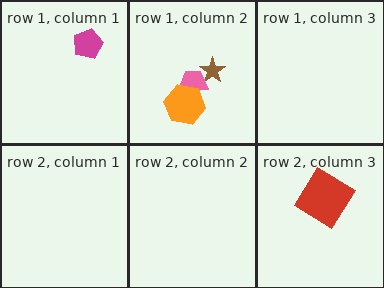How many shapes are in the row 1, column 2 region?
3.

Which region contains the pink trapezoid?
The row 1, column 2 region.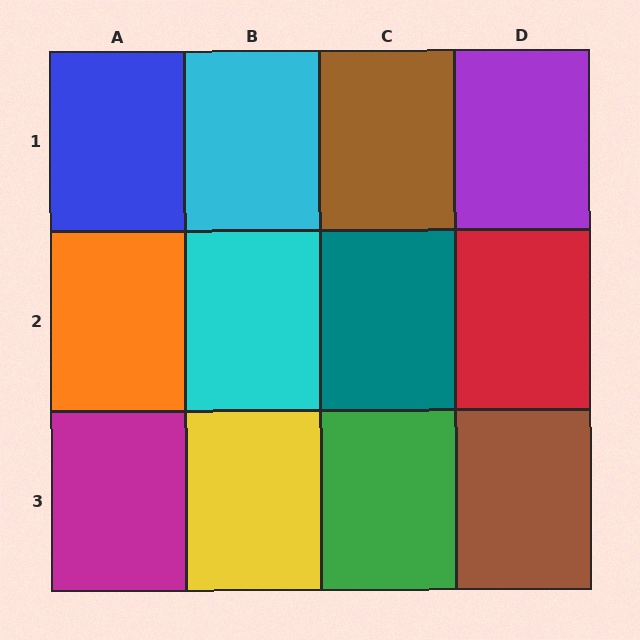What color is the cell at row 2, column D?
Red.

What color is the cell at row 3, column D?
Brown.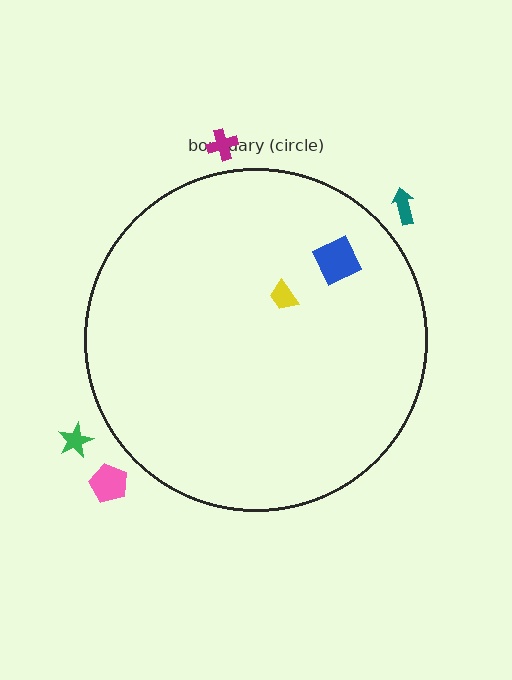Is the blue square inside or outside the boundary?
Inside.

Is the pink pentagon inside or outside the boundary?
Outside.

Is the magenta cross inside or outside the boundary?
Outside.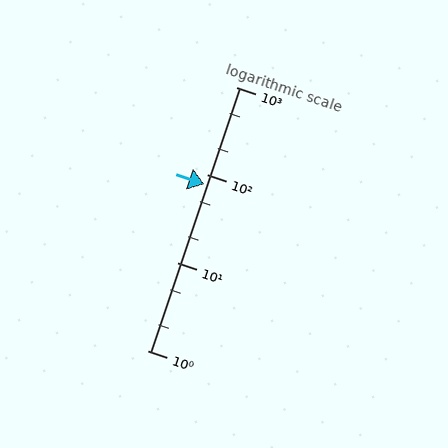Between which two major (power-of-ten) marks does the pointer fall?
The pointer is between 10 and 100.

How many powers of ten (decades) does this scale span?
The scale spans 3 decades, from 1 to 1000.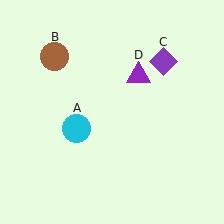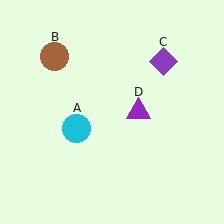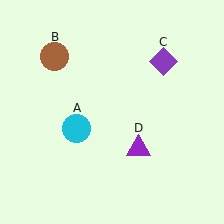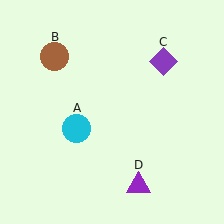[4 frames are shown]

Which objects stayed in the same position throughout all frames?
Cyan circle (object A) and brown circle (object B) and purple diamond (object C) remained stationary.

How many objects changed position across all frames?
1 object changed position: purple triangle (object D).